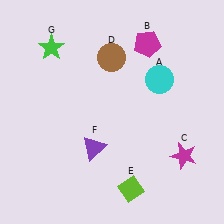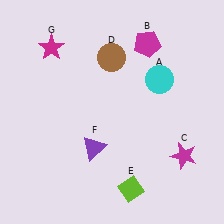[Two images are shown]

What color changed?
The star (G) changed from green in Image 1 to magenta in Image 2.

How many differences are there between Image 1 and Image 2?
There is 1 difference between the two images.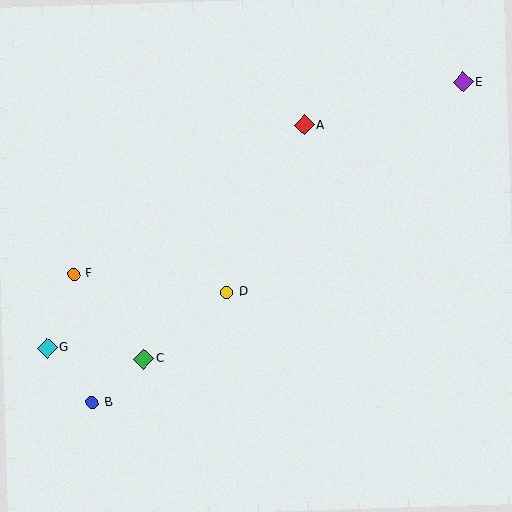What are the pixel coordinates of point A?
Point A is at (304, 125).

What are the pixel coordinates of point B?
Point B is at (92, 403).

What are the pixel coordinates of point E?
Point E is at (463, 82).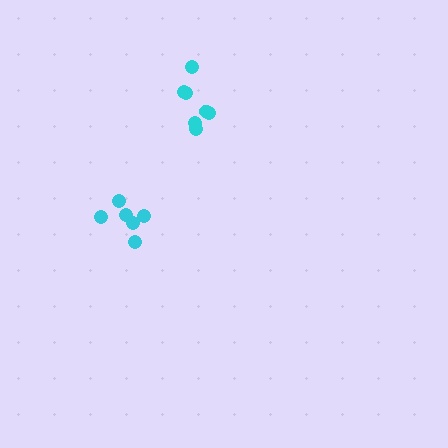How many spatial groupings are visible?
There are 2 spatial groupings.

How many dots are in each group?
Group 1: 7 dots, Group 2: 6 dots (13 total).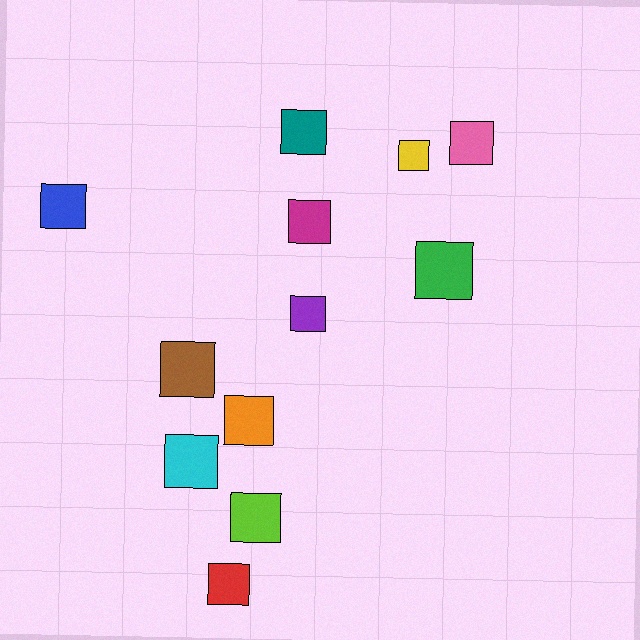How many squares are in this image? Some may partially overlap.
There are 12 squares.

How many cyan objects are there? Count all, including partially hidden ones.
There is 1 cyan object.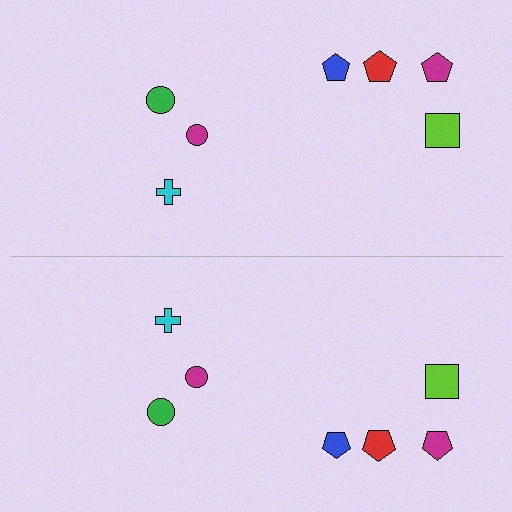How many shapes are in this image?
There are 14 shapes in this image.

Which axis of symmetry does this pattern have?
The pattern has a horizontal axis of symmetry running through the center of the image.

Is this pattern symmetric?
Yes, this pattern has bilateral (reflection) symmetry.